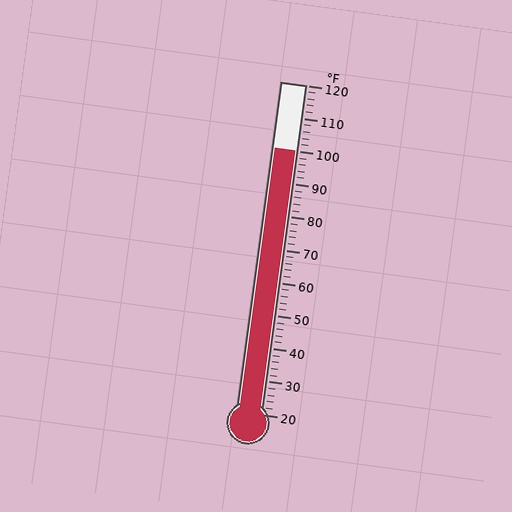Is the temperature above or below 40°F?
The temperature is above 40°F.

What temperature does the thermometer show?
The thermometer shows approximately 100°F.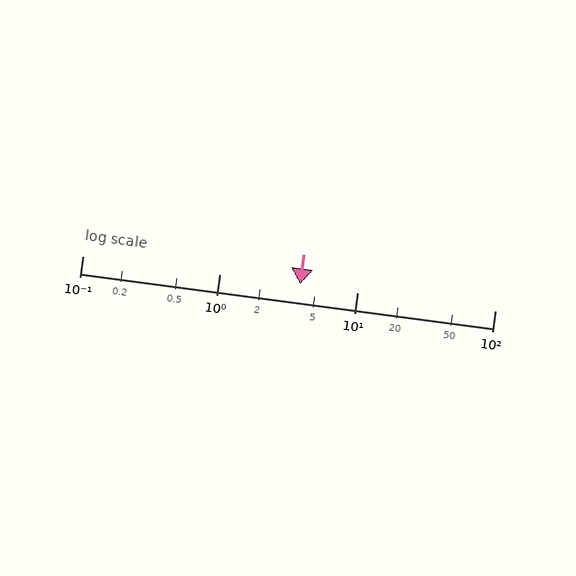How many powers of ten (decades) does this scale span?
The scale spans 3 decades, from 0.1 to 100.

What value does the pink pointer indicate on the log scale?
The pointer indicates approximately 3.8.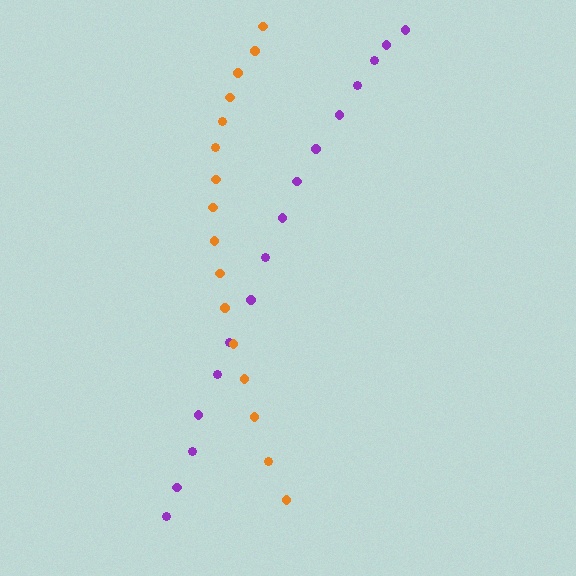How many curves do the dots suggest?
There are 2 distinct paths.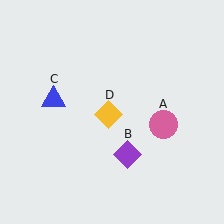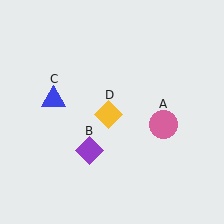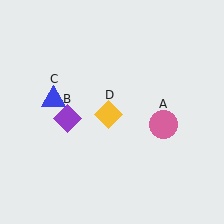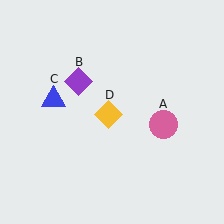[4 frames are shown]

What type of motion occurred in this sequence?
The purple diamond (object B) rotated clockwise around the center of the scene.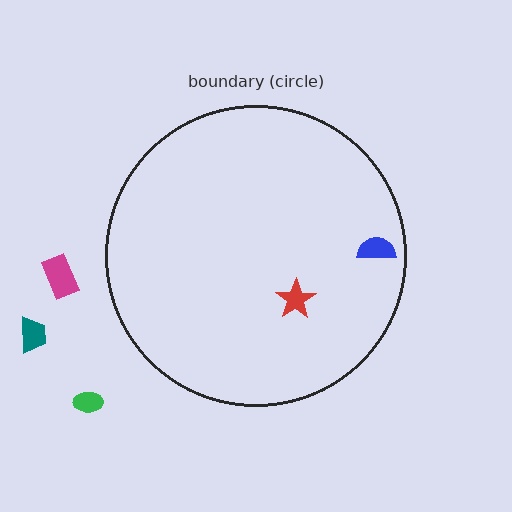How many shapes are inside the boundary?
2 inside, 3 outside.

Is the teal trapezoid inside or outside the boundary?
Outside.